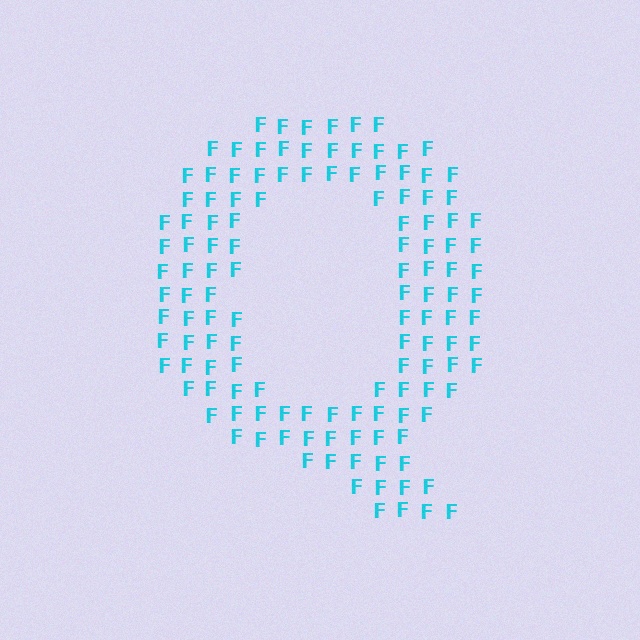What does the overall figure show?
The overall figure shows the letter Q.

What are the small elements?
The small elements are letter F's.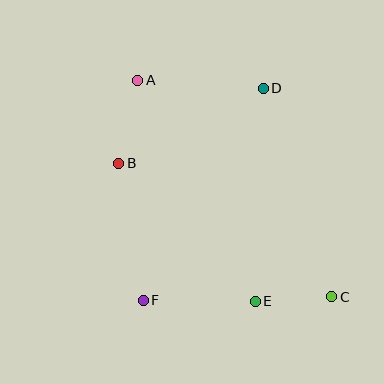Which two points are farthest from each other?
Points A and C are farthest from each other.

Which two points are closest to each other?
Points C and E are closest to each other.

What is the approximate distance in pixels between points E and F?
The distance between E and F is approximately 112 pixels.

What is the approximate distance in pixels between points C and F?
The distance between C and F is approximately 189 pixels.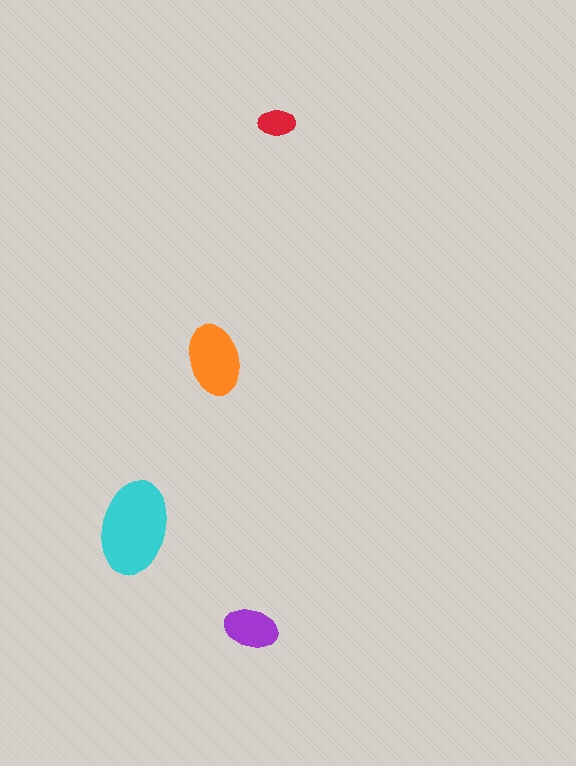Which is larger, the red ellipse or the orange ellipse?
The orange one.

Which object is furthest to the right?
The red ellipse is rightmost.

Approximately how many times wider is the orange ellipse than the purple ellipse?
About 1.5 times wider.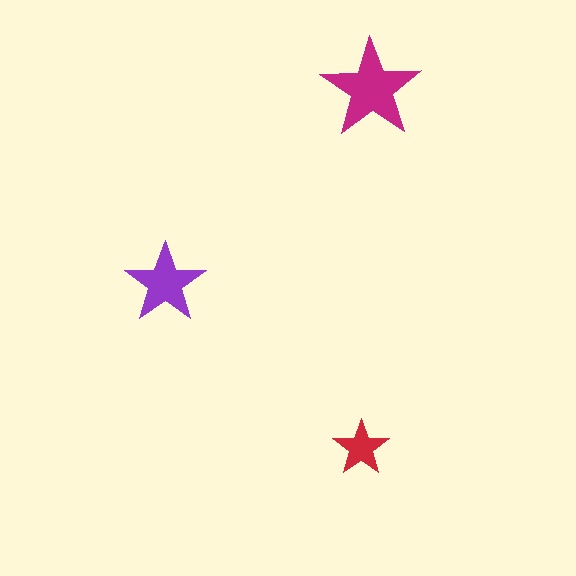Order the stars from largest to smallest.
the magenta one, the purple one, the red one.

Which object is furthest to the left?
The purple star is leftmost.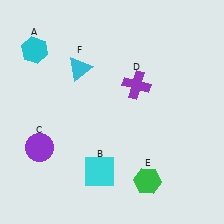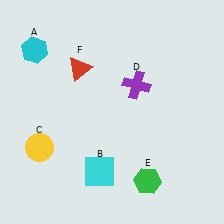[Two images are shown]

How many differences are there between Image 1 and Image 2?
There are 2 differences between the two images.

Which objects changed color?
C changed from purple to yellow. F changed from cyan to red.